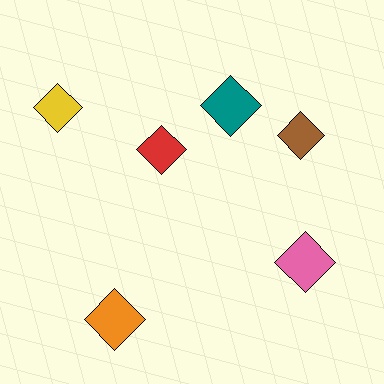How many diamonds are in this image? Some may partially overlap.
There are 6 diamonds.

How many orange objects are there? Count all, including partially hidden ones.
There is 1 orange object.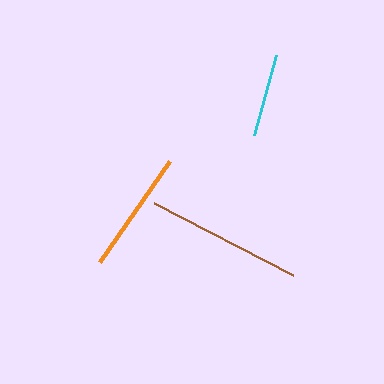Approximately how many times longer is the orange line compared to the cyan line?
The orange line is approximately 1.5 times the length of the cyan line.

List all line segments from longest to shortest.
From longest to shortest: brown, orange, cyan.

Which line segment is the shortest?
The cyan line is the shortest at approximately 83 pixels.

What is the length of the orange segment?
The orange segment is approximately 123 pixels long.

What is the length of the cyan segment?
The cyan segment is approximately 83 pixels long.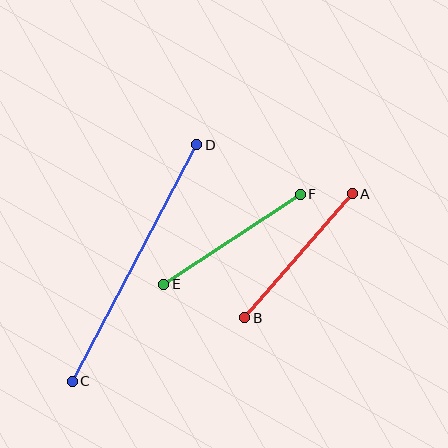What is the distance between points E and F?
The distance is approximately 163 pixels.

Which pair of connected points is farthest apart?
Points C and D are farthest apart.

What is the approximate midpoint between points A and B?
The midpoint is at approximately (299, 256) pixels.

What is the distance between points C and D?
The distance is approximately 267 pixels.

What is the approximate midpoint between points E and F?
The midpoint is at approximately (232, 239) pixels.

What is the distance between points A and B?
The distance is approximately 164 pixels.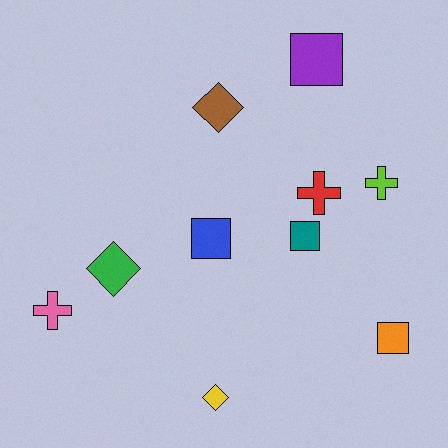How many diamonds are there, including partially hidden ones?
There are 3 diamonds.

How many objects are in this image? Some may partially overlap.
There are 10 objects.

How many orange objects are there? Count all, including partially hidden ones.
There is 1 orange object.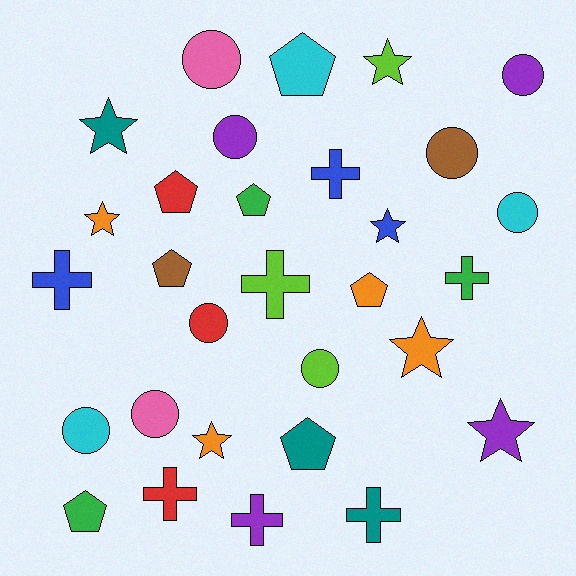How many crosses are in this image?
There are 7 crosses.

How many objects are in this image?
There are 30 objects.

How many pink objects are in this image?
There are 2 pink objects.